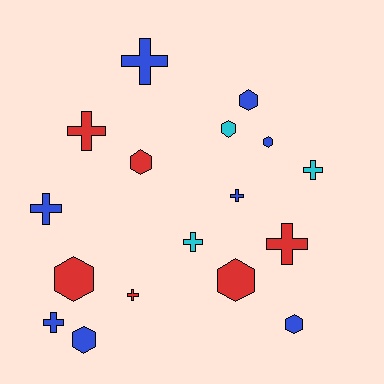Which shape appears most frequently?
Cross, with 9 objects.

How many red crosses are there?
There are 3 red crosses.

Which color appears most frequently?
Blue, with 8 objects.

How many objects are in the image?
There are 17 objects.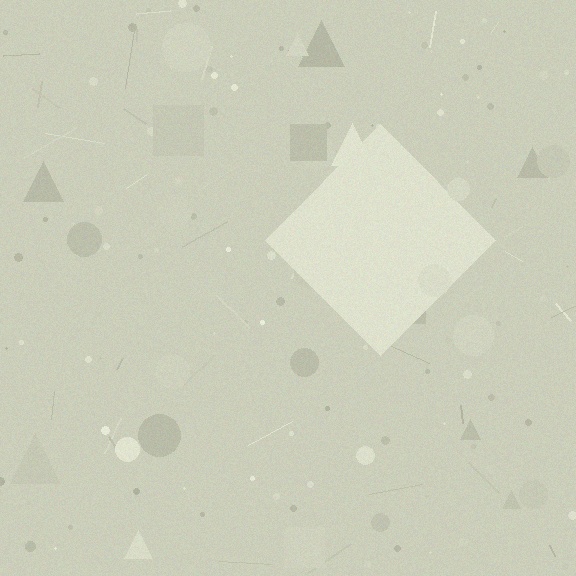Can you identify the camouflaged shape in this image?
The camouflaged shape is a diamond.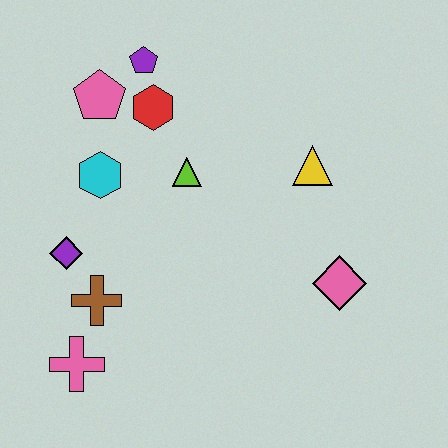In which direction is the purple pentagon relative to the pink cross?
The purple pentagon is above the pink cross.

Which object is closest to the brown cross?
The purple diamond is closest to the brown cross.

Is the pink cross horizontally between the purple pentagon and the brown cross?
No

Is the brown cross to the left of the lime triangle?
Yes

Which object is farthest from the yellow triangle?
The pink cross is farthest from the yellow triangle.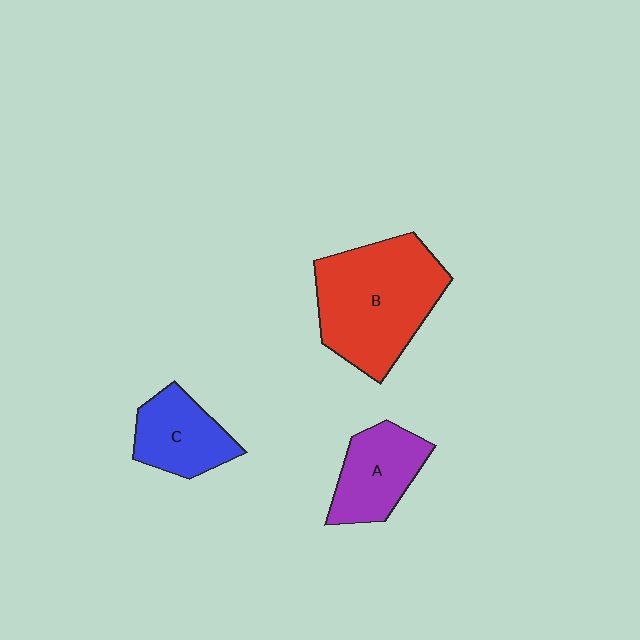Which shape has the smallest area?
Shape C (blue).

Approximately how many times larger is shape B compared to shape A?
Approximately 1.9 times.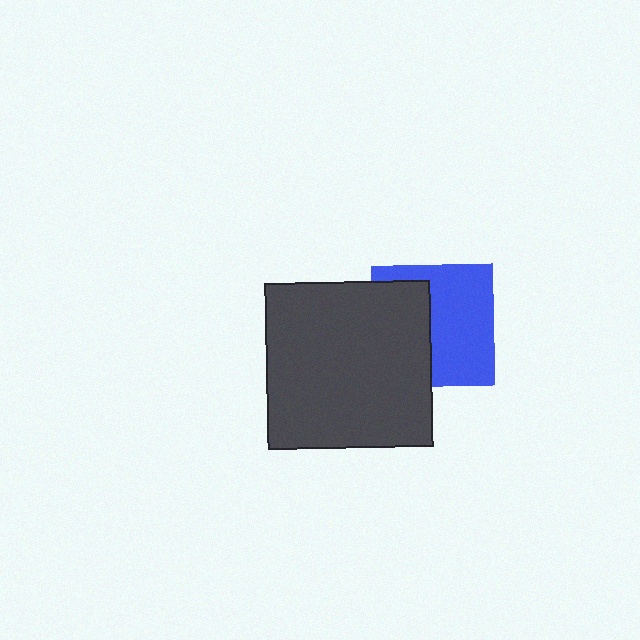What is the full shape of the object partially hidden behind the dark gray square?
The partially hidden object is a blue square.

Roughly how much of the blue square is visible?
About half of it is visible (roughly 56%).